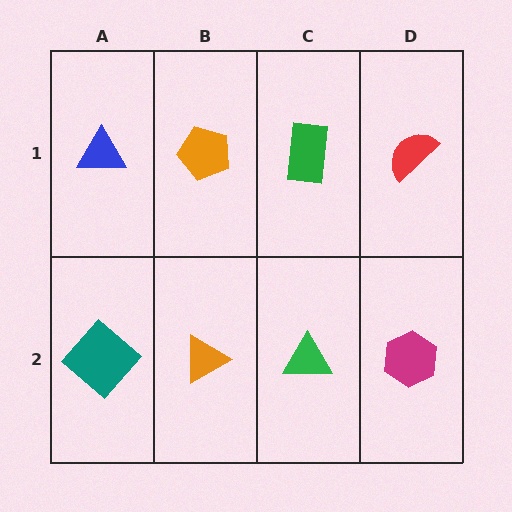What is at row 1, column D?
A red semicircle.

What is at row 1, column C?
A green rectangle.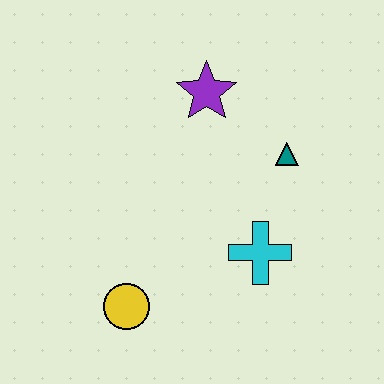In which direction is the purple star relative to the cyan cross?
The purple star is above the cyan cross.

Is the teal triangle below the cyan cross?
No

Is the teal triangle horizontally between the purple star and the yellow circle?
No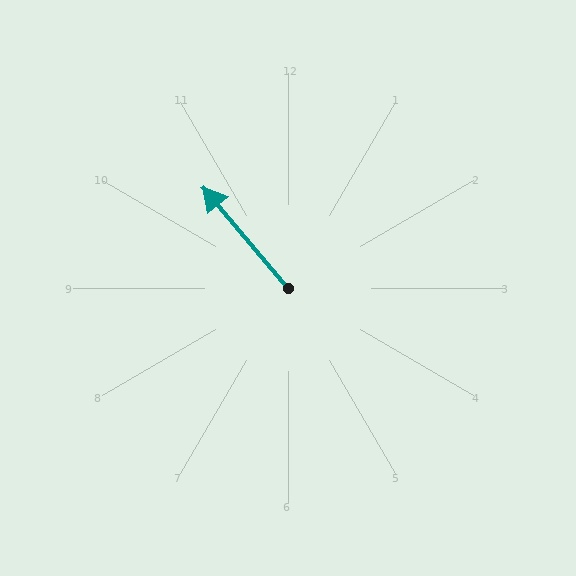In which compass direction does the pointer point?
Northwest.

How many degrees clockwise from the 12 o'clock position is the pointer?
Approximately 320 degrees.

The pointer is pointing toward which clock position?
Roughly 11 o'clock.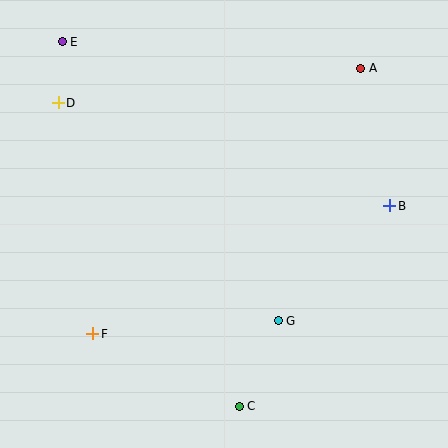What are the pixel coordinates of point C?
Point C is at (239, 406).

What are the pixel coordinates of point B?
Point B is at (390, 206).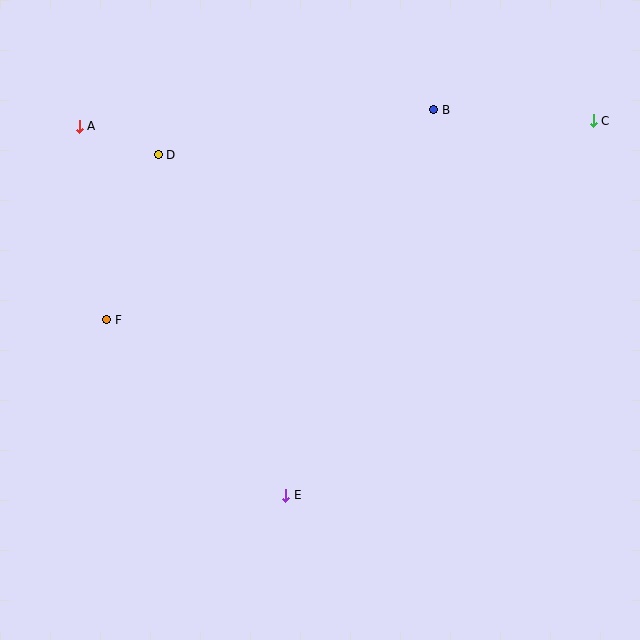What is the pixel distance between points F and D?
The distance between F and D is 173 pixels.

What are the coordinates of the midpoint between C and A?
The midpoint between C and A is at (336, 123).